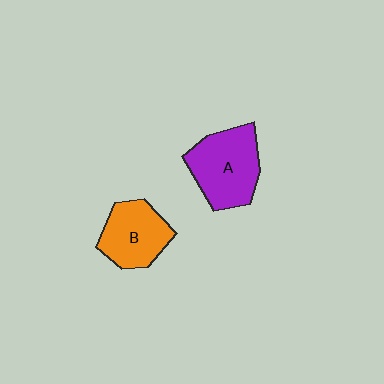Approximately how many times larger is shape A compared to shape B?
Approximately 1.2 times.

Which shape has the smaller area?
Shape B (orange).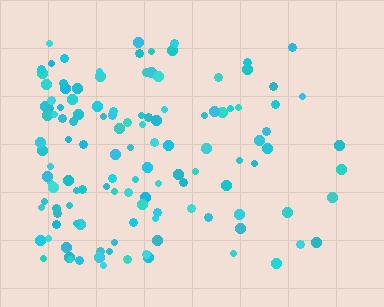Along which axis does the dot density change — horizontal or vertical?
Horizontal.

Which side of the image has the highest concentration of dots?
The left.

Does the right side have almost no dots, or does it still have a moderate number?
Still a moderate number, just noticeably fewer than the left.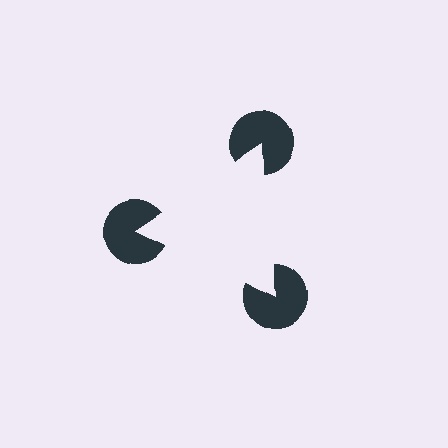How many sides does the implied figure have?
3 sides.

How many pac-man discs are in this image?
There are 3 — one at each vertex of the illusory triangle.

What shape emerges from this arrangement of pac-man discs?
An illusory triangle — its edges are inferred from the aligned wedge cuts in the pac-man discs, not physically drawn.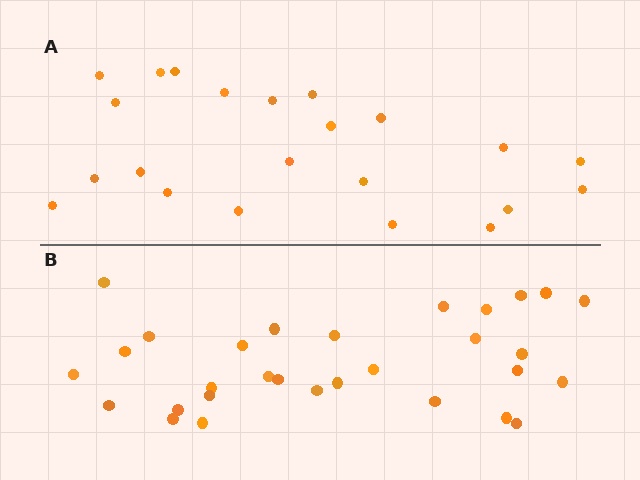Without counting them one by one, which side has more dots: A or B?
Region B (the bottom region) has more dots.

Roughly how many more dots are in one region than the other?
Region B has roughly 8 or so more dots than region A.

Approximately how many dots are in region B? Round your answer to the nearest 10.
About 30 dots.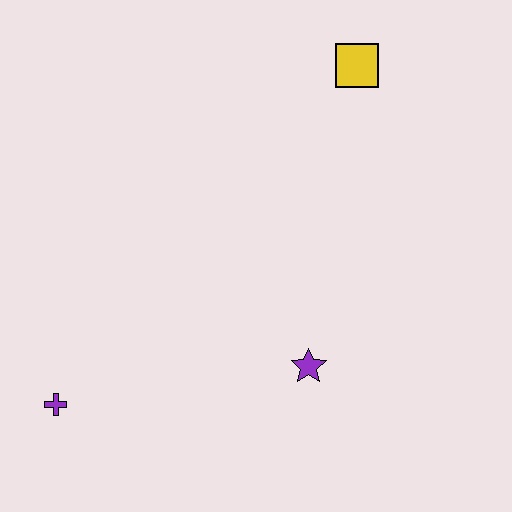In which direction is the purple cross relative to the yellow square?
The purple cross is below the yellow square.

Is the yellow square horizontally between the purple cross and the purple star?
No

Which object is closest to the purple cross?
The purple star is closest to the purple cross.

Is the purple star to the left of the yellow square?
Yes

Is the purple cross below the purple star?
Yes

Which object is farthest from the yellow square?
The purple cross is farthest from the yellow square.